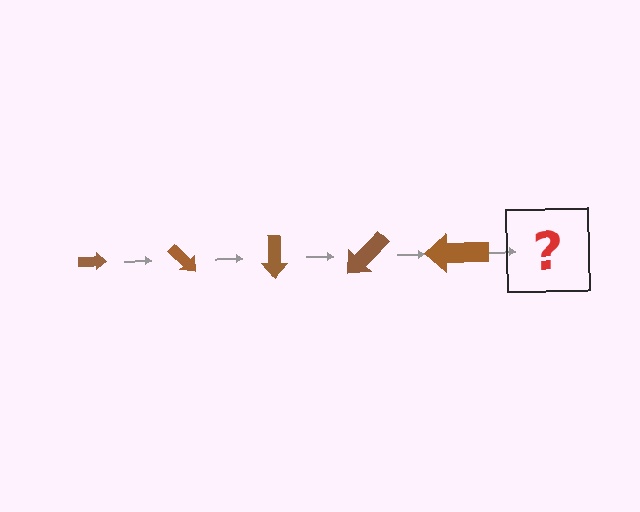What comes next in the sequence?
The next element should be an arrow, larger than the previous one and rotated 225 degrees from the start.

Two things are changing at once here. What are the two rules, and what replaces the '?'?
The two rules are that the arrow grows larger each step and it rotates 45 degrees each step. The '?' should be an arrow, larger than the previous one and rotated 225 degrees from the start.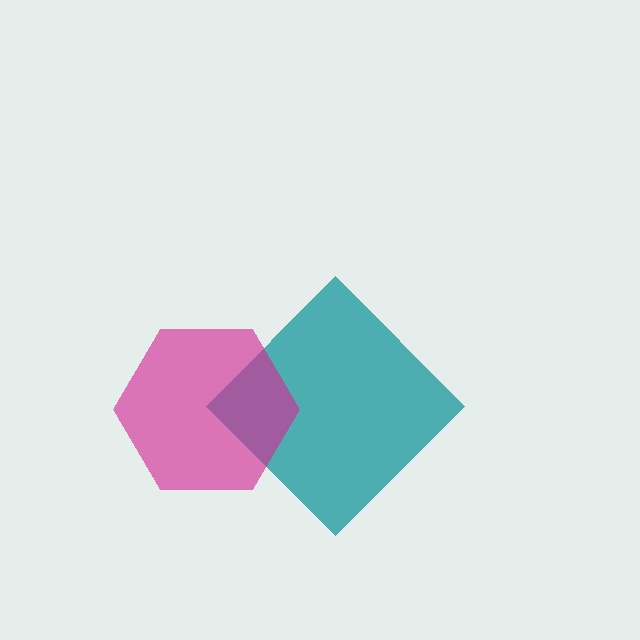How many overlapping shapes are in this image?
There are 2 overlapping shapes in the image.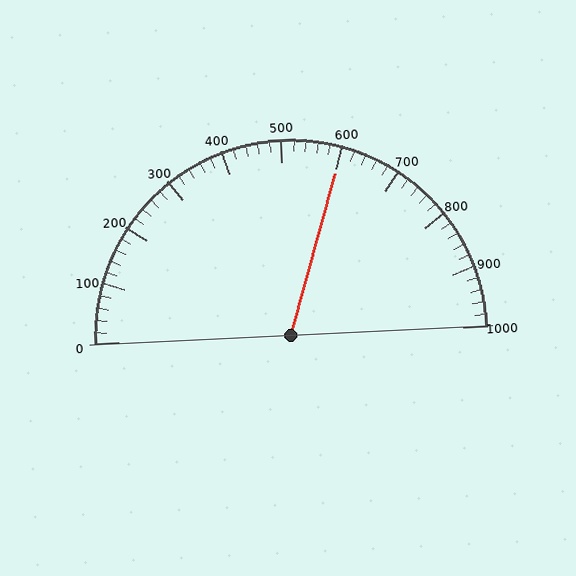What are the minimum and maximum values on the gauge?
The gauge ranges from 0 to 1000.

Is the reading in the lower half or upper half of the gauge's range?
The reading is in the upper half of the range (0 to 1000).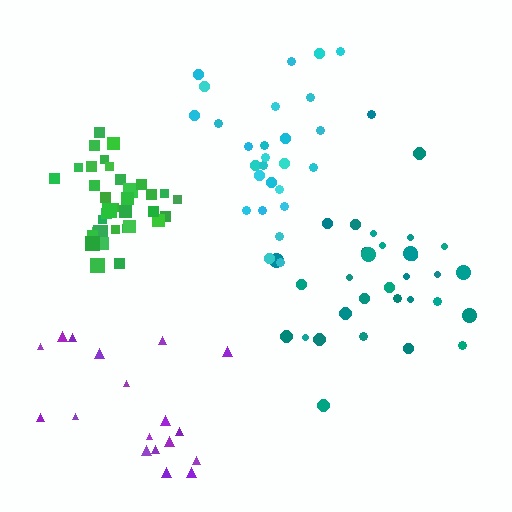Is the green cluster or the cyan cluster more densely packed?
Green.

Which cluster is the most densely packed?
Green.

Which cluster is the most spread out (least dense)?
Cyan.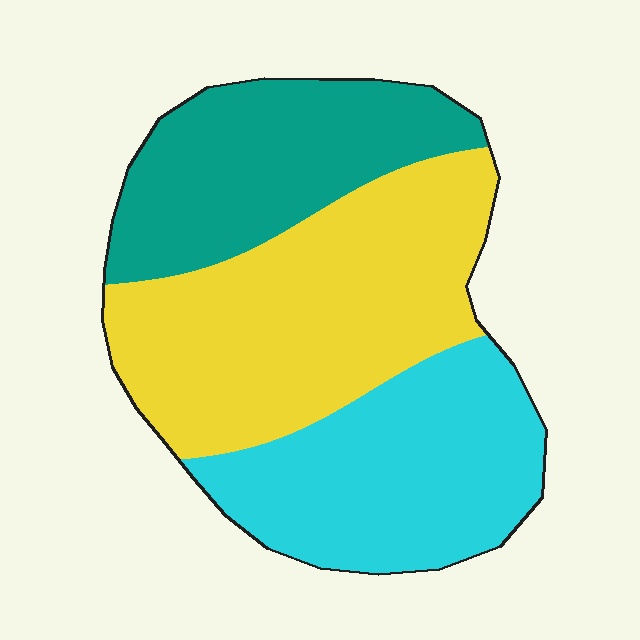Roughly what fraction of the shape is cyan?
Cyan covers roughly 30% of the shape.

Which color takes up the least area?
Teal, at roughly 25%.